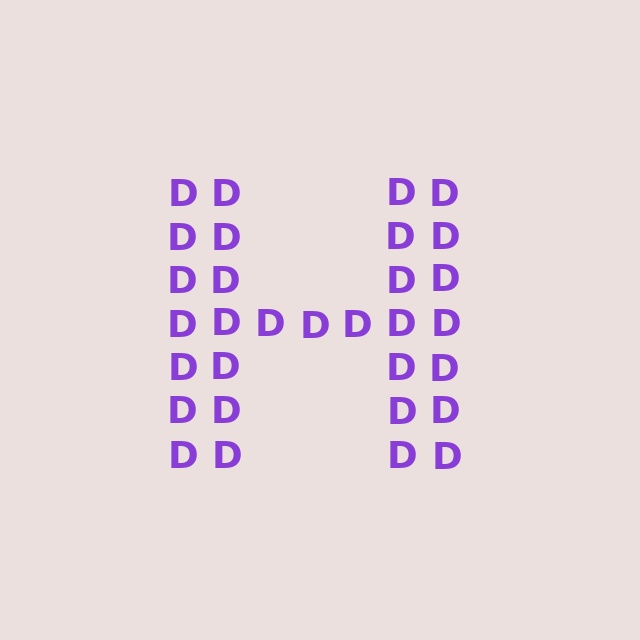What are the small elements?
The small elements are letter D's.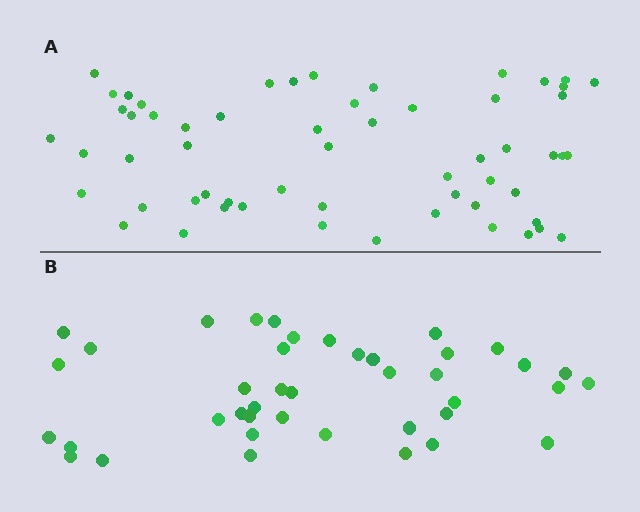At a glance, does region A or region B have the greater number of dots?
Region A (the top region) has more dots.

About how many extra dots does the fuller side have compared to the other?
Region A has approximately 15 more dots than region B.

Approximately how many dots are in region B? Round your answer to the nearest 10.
About 40 dots. (The exact count is 41, which rounds to 40.)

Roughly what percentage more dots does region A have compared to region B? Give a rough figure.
About 40% more.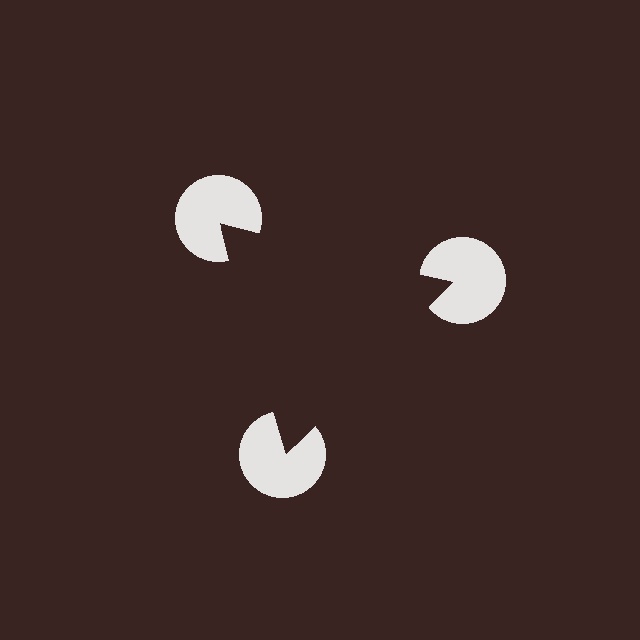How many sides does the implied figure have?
3 sides.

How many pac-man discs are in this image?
There are 3 — one at each vertex of the illusory triangle.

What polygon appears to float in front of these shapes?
An illusory triangle — its edges are inferred from the aligned wedge cuts in the pac-man discs, not physically drawn.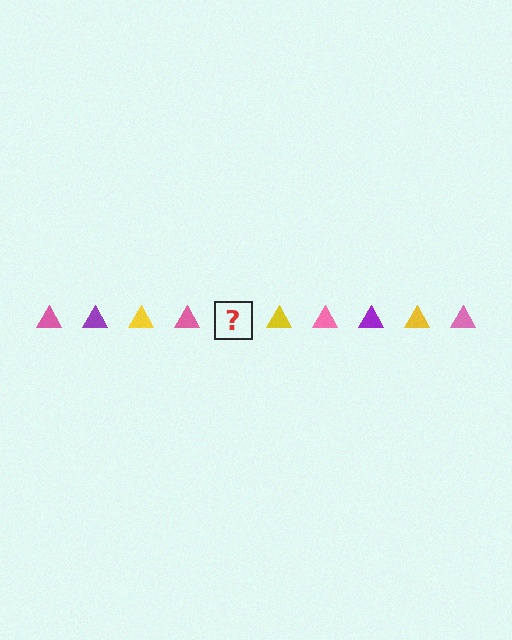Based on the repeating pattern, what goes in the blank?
The blank should be a purple triangle.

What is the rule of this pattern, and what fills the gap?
The rule is that the pattern cycles through pink, purple, yellow triangles. The gap should be filled with a purple triangle.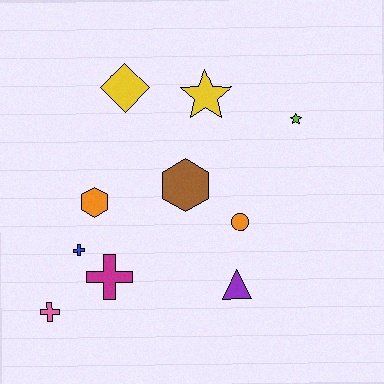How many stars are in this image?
There are 2 stars.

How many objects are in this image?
There are 10 objects.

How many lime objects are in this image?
There is 1 lime object.